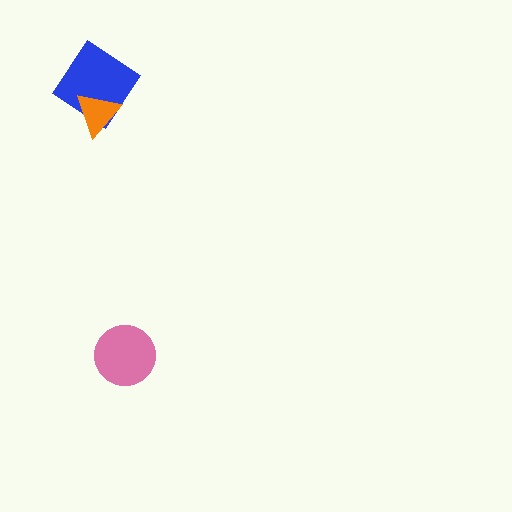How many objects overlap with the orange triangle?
1 object overlaps with the orange triangle.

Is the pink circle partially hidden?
No, no other shape covers it.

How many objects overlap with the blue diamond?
1 object overlaps with the blue diamond.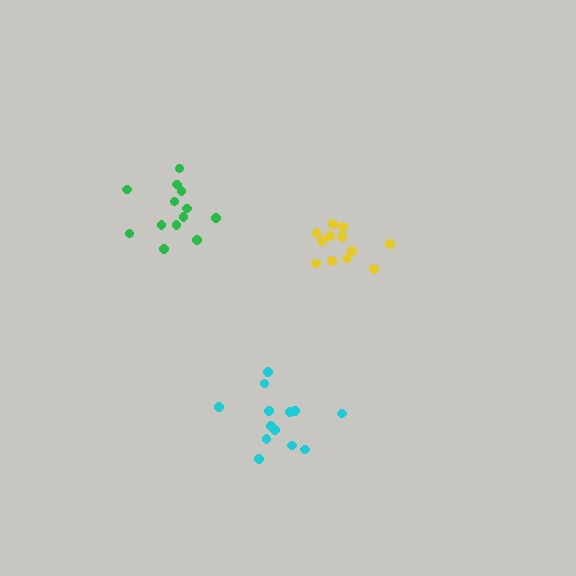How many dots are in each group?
Group 1: 13 dots, Group 2: 12 dots, Group 3: 13 dots (38 total).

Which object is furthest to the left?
The green cluster is leftmost.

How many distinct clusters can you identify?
There are 3 distinct clusters.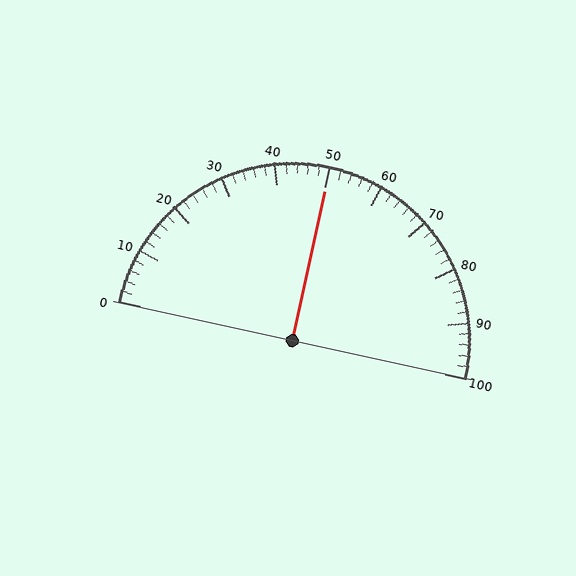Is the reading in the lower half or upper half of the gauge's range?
The reading is in the upper half of the range (0 to 100).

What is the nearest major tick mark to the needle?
The nearest major tick mark is 50.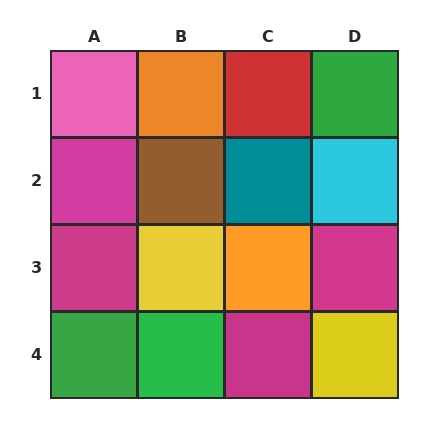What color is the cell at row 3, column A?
Magenta.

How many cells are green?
3 cells are green.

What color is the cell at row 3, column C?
Orange.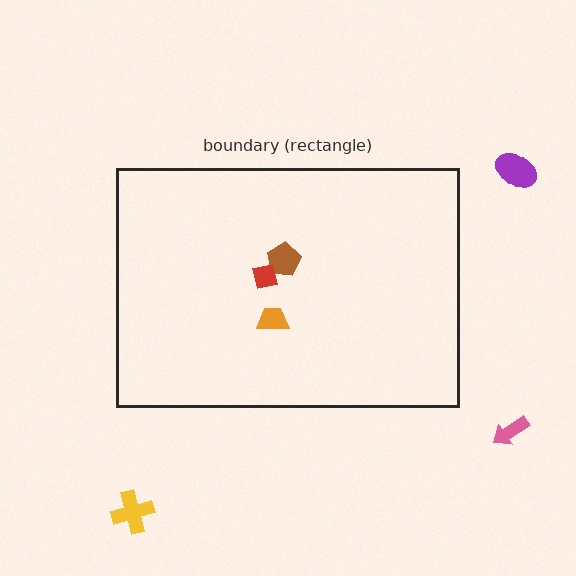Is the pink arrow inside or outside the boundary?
Outside.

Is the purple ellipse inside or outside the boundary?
Outside.